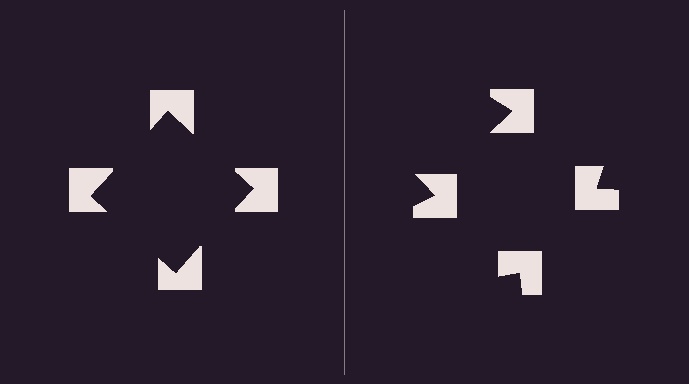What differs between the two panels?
The notched squares are positioned identically on both sides; only the wedge orientations differ. On the left they align to a square; on the right they are misaligned.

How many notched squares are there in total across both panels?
8 — 4 on each side.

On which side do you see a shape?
An illusory square appears on the left side. On the right side the wedge cuts are rotated, so no coherent shape forms.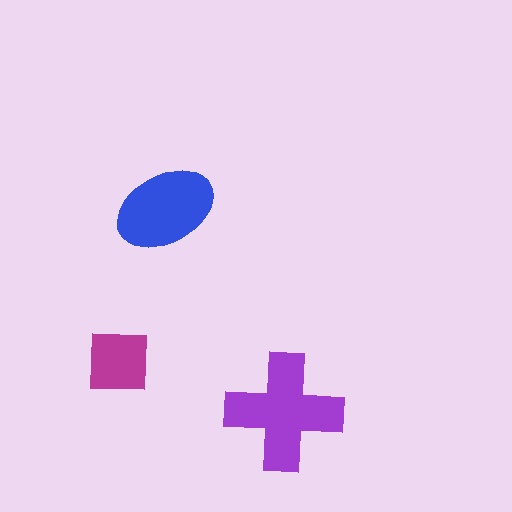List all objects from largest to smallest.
The purple cross, the blue ellipse, the magenta square.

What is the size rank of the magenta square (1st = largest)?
3rd.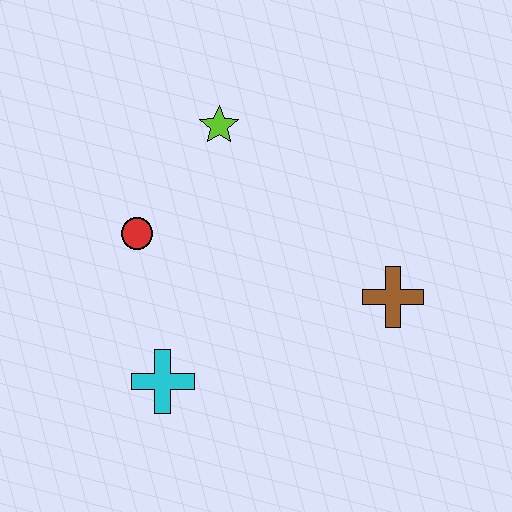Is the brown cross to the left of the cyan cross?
No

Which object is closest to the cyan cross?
The red circle is closest to the cyan cross.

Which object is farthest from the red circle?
The brown cross is farthest from the red circle.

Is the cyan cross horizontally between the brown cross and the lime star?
No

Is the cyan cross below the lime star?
Yes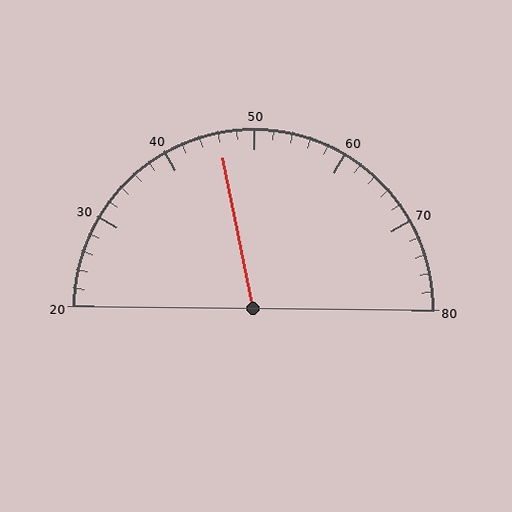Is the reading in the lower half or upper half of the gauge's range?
The reading is in the lower half of the range (20 to 80).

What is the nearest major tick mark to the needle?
The nearest major tick mark is 50.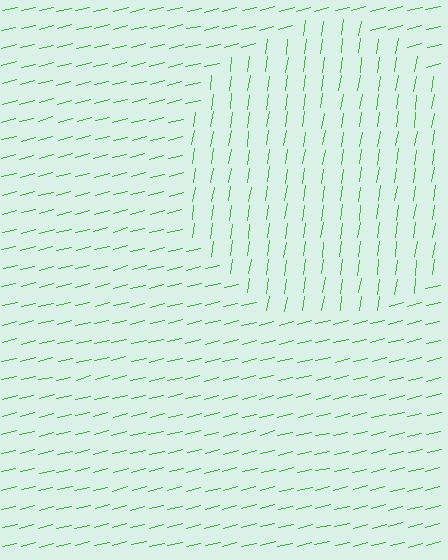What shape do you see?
I see a circle.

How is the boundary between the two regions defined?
The boundary is defined purely by a change in line orientation (approximately 68 degrees difference). All lines are the same color and thickness.